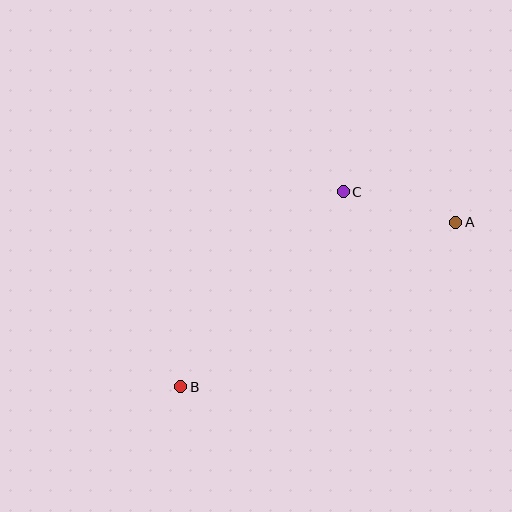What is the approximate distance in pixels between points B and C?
The distance between B and C is approximately 254 pixels.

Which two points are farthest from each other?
Points A and B are farthest from each other.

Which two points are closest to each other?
Points A and C are closest to each other.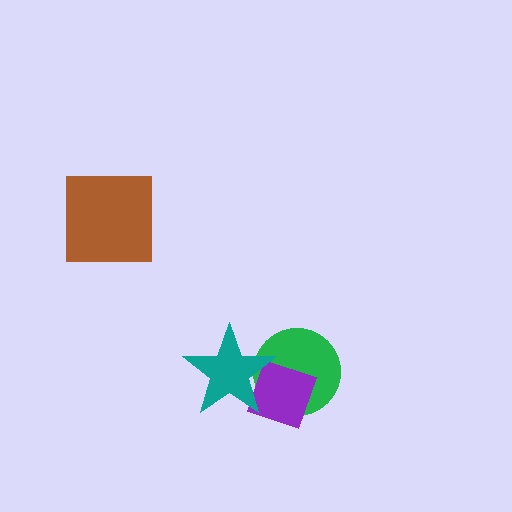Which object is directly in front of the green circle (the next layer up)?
The purple diamond is directly in front of the green circle.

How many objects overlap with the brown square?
0 objects overlap with the brown square.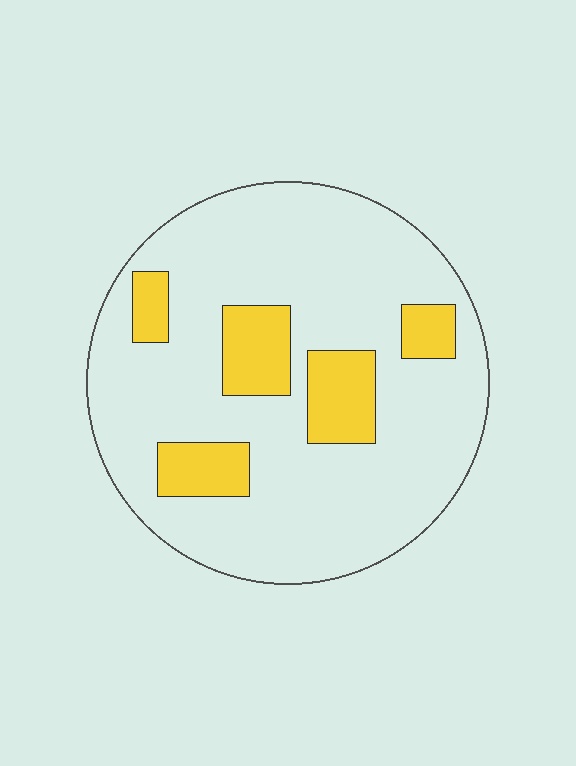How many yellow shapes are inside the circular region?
5.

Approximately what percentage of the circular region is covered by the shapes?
Approximately 20%.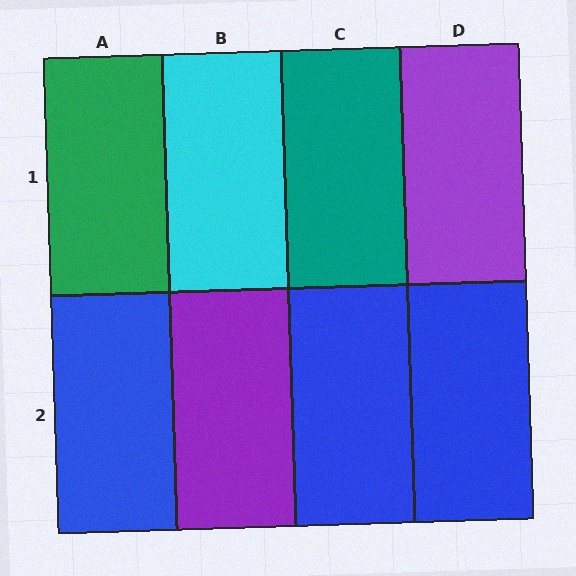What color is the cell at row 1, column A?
Green.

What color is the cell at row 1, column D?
Purple.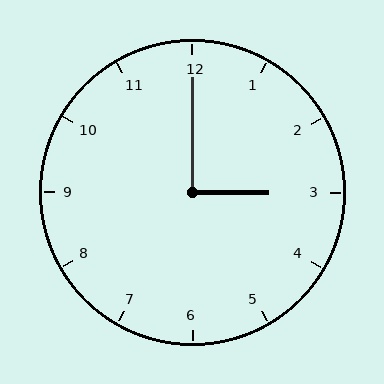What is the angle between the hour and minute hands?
Approximately 90 degrees.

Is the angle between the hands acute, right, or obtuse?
It is right.